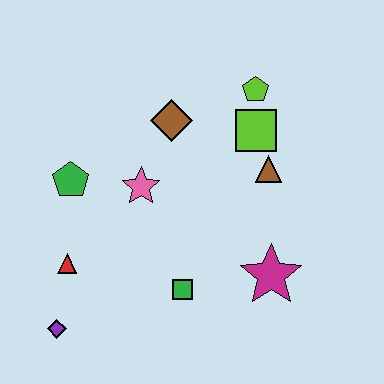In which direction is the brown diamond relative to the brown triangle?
The brown diamond is to the left of the brown triangle.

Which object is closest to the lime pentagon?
The lime square is closest to the lime pentagon.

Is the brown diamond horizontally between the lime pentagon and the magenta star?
No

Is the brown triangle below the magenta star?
No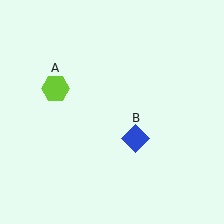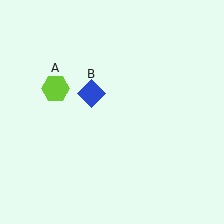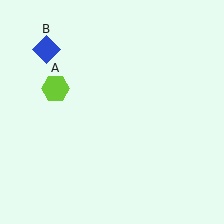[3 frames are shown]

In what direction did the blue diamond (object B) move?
The blue diamond (object B) moved up and to the left.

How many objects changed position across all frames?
1 object changed position: blue diamond (object B).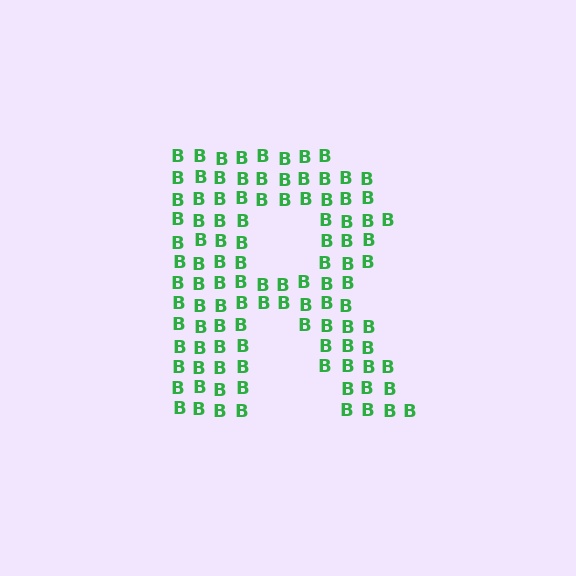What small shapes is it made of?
It is made of small letter B's.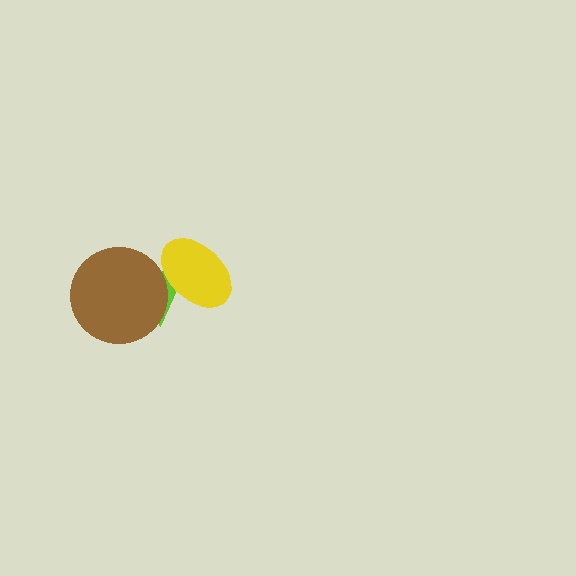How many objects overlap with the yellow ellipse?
1 object overlaps with the yellow ellipse.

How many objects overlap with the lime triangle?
2 objects overlap with the lime triangle.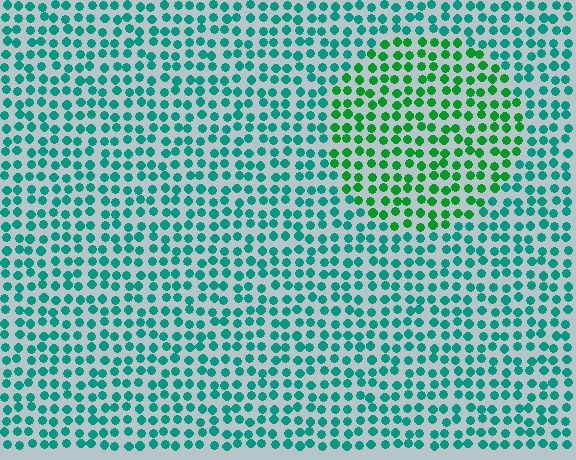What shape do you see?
I see a circle.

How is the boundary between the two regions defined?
The boundary is defined purely by a slight shift in hue (about 38 degrees). Spacing, size, and orientation are identical on both sides.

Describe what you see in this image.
The image is filled with small teal elements in a uniform arrangement. A circle-shaped region is visible where the elements are tinted to a slightly different hue, forming a subtle color boundary.